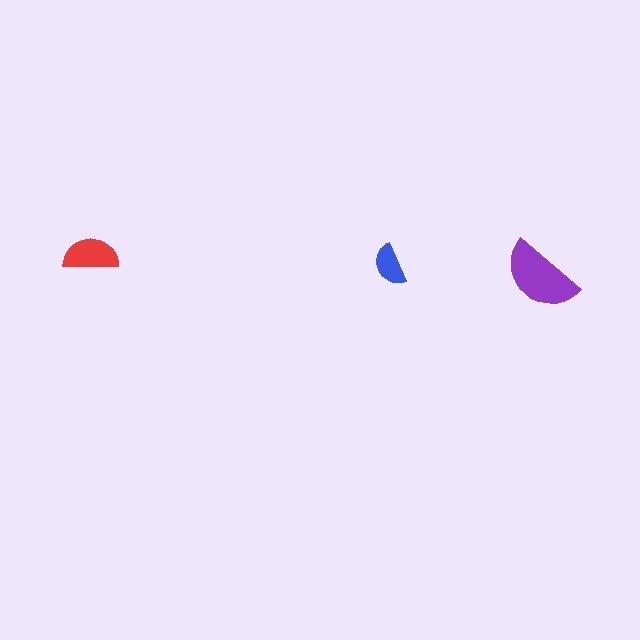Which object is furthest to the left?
The red semicircle is leftmost.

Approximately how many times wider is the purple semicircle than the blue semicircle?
About 2 times wider.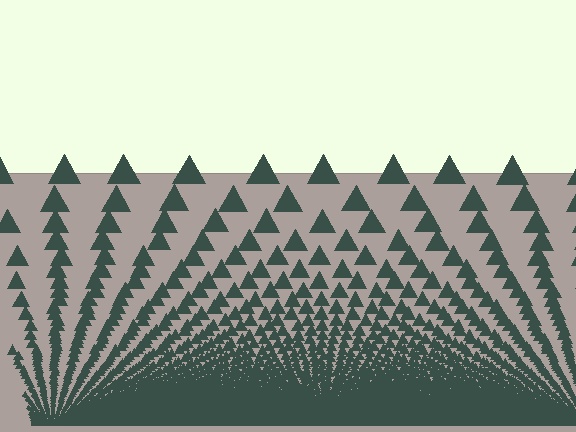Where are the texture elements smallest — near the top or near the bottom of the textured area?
Near the bottom.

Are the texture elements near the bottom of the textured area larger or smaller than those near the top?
Smaller. The gradient is inverted — elements near the bottom are smaller and denser.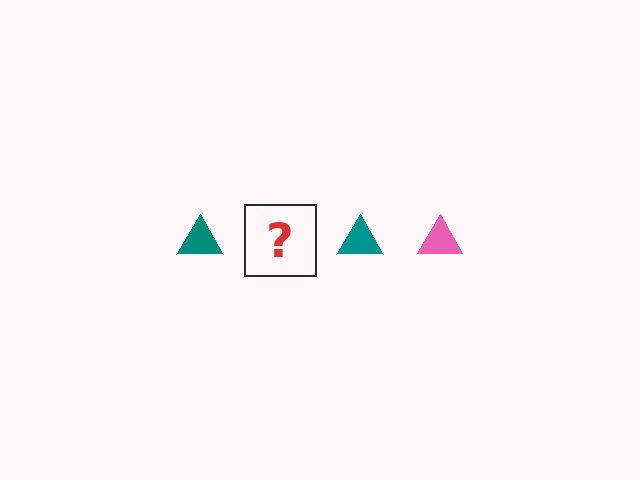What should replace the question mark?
The question mark should be replaced with a pink triangle.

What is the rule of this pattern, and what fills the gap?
The rule is that the pattern cycles through teal, pink triangles. The gap should be filled with a pink triangle.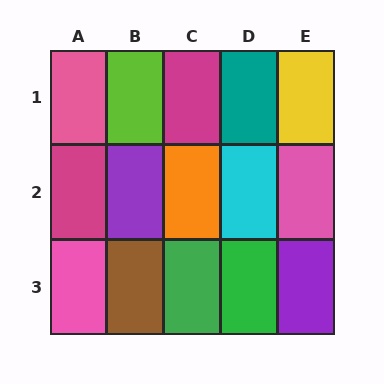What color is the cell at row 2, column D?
Cyan.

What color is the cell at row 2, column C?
Orange.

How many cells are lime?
1 cell is lime.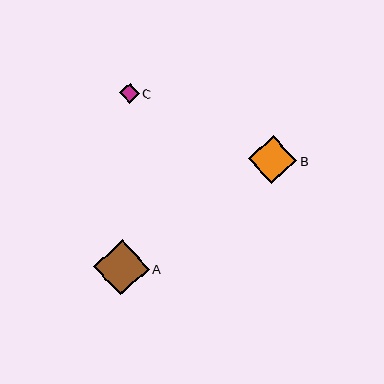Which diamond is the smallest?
Diamond C is the smallest with a size of approximately 20 pixels.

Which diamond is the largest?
Diamond A is the largest with a size of approximately 55 pixels.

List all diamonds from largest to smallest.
From largest to smallest: A, B, C.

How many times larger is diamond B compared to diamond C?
Diamond B is approximately 2.4 times the size of diamond C.